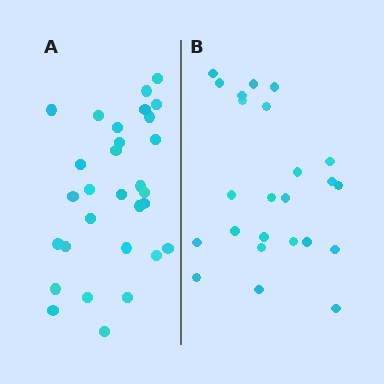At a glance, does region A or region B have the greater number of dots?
Region A (the left region) has more dots.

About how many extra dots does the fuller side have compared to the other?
Region A has about 6 more dots than region B.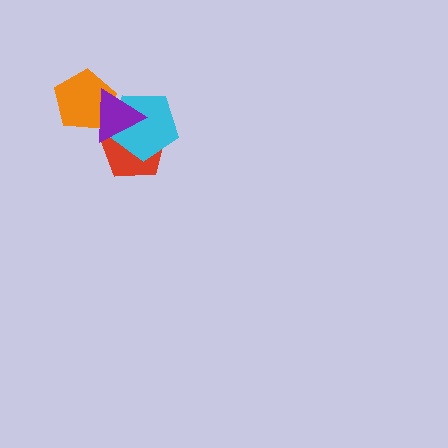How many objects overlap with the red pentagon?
2 objects overlap with the red pentagon.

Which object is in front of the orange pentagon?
The purple triangle is in front of the orange pentagon.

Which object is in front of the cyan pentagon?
The purple triangle is in front of the cyan pentagon.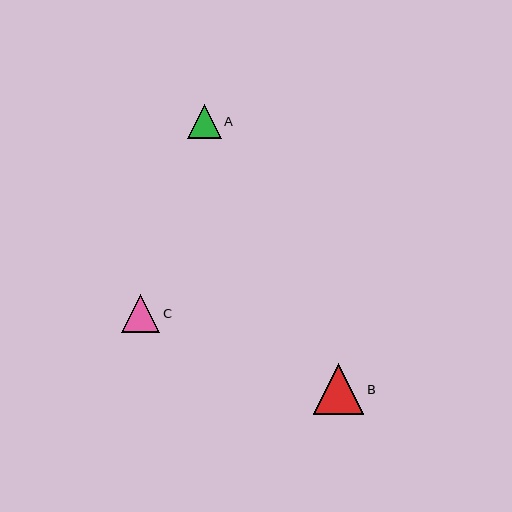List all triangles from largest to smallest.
From largest to smallest: B, C, A.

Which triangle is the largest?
Triangle B is the largest with a size of approximately 50 pixels.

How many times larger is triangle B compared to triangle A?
Triangle B is approximately 1.5 times the size of triangle A.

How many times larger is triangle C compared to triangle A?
Triangle C is approximately 1.1 times the size of triangle A.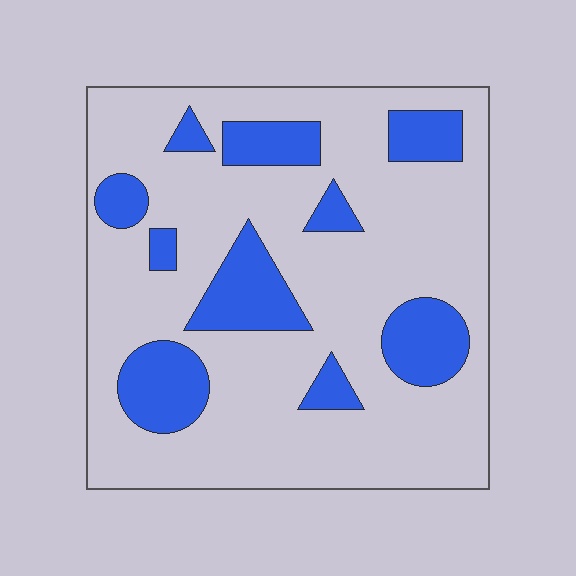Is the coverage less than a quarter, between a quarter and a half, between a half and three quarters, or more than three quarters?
Less than a quarter.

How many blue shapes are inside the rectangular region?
10.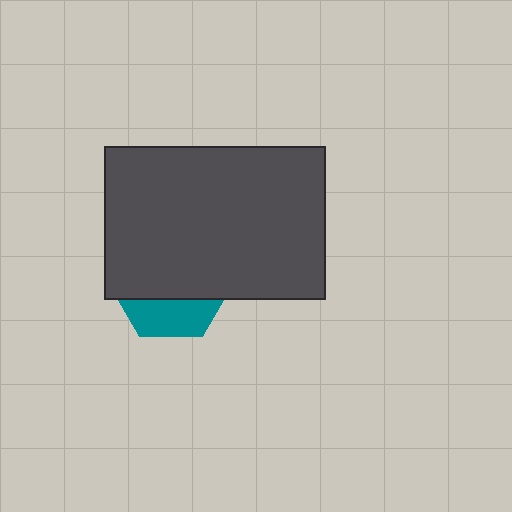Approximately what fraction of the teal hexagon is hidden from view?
Roughly 70% of the teal hexagon is hidden behind the dark gray rectangle.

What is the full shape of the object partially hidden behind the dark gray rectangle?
The partially hidden object is a teal hexagon.